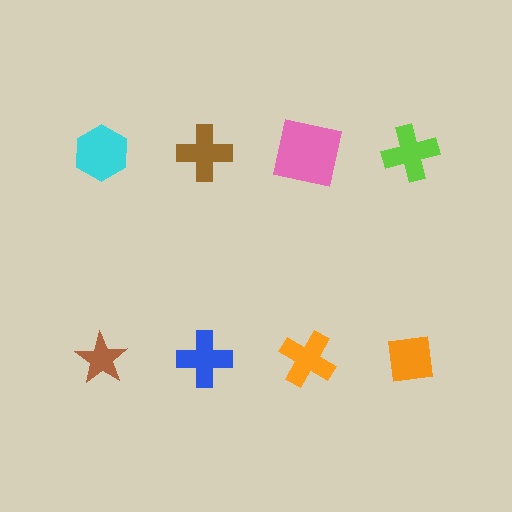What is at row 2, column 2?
A blue cross.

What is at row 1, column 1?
A cyan hexagon.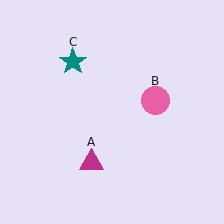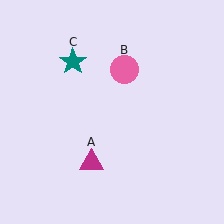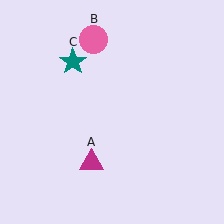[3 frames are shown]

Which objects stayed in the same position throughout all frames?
Magenta triangle (object A) and teal star (object C) remained stationary.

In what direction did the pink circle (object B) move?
The pink circle (object B) moved up and to the left.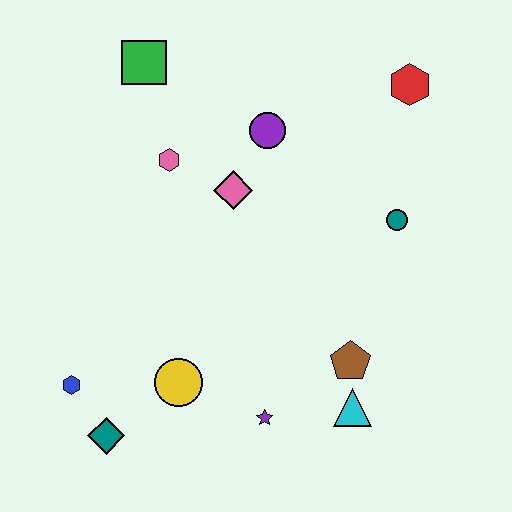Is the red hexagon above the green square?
No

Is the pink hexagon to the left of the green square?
No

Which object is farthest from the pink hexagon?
The cyan triangle is farthest from the pink hexagon.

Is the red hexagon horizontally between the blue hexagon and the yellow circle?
No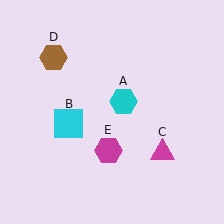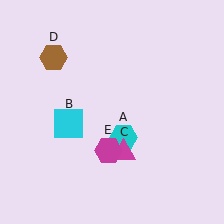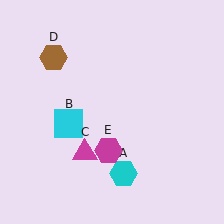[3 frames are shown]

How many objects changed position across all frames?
2 objects changed position: cyan hexagon (object A), magenta triangle (object C).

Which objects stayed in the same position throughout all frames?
Cyan square (object B) and brown hexagon (object D) and magenta hexagon (object E) remained stationary.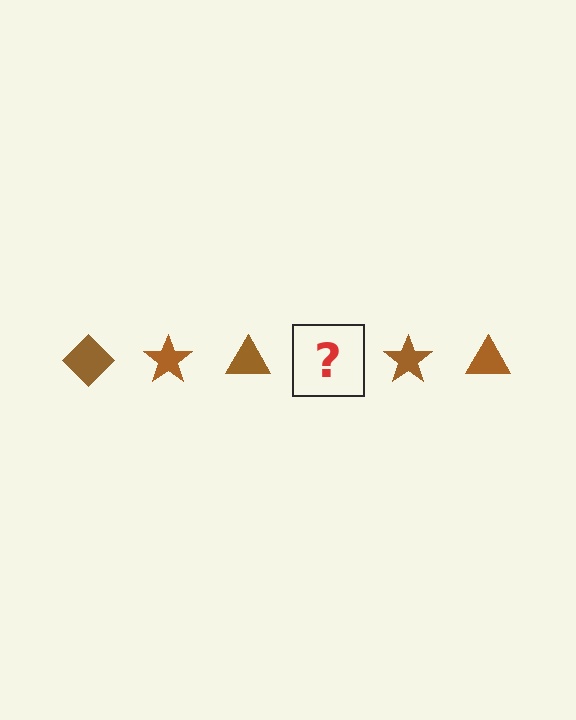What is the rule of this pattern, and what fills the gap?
The rule is that the pattern cycles through diamond, star, triangle shapes in brown. The gap should be filled with a brown diamond.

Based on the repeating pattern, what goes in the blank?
The blank should be a brown diamond.